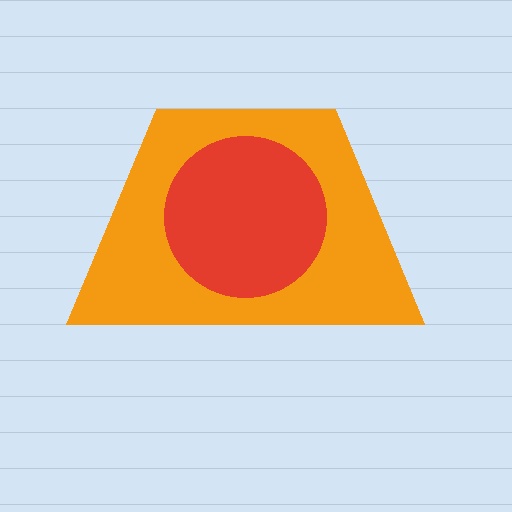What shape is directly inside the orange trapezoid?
The red circle.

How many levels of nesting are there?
2.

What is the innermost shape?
The red circle.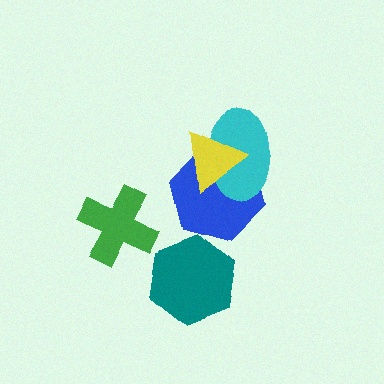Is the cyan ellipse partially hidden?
Yes, it is partially covered by another shape.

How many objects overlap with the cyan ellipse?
2 objects overlap with the cyan ellipse.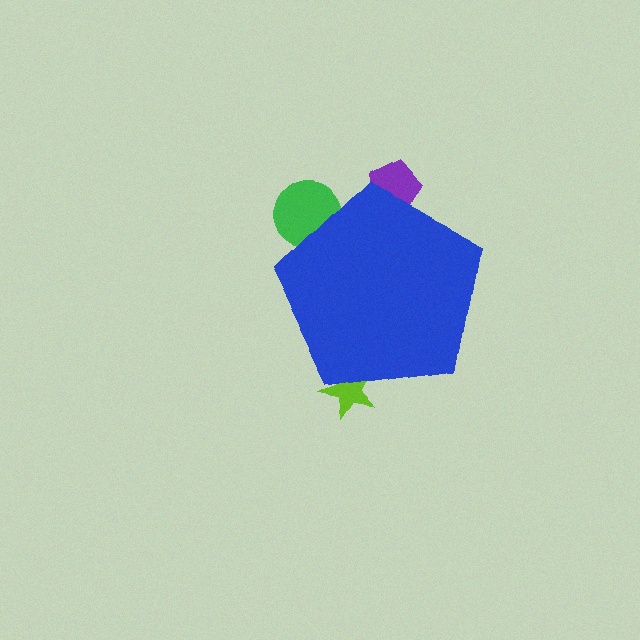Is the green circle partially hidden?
Yes, the green circle is partially hidden behind the blue pentagon.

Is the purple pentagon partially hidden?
Yes, the purple pentagon is partially hidden behind the blue pentagon.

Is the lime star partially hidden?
Yes, the lime star is partially hidden behind the blue pentagon.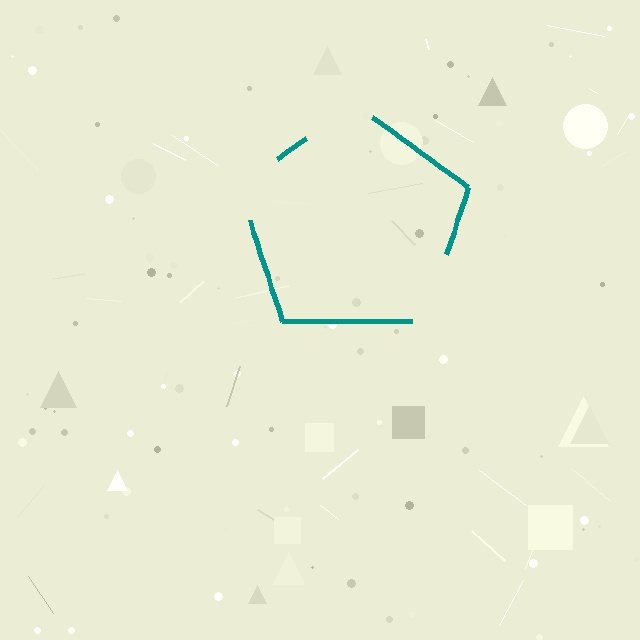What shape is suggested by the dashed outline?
The dashed outline suggests a pentagon.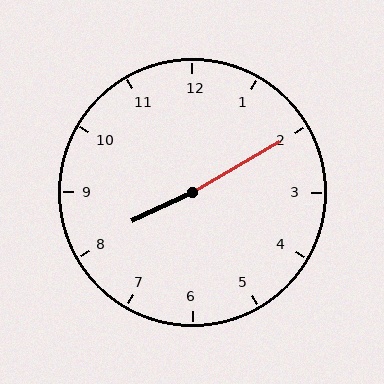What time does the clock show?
8:10.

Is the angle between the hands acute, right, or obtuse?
It is obtuse.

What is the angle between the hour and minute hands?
Approximately 175 degrees.